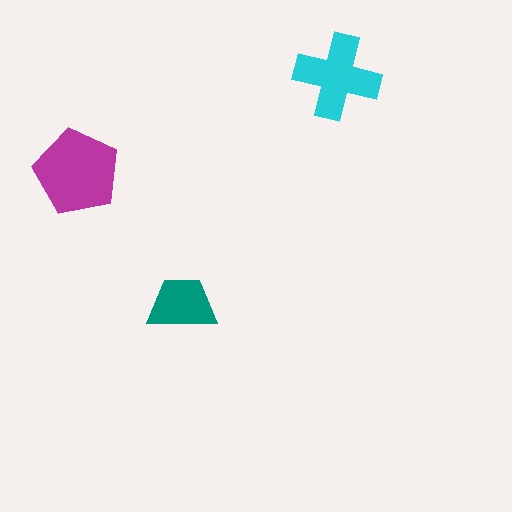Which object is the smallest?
The teal trapezoid.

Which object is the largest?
The magenta pentagon.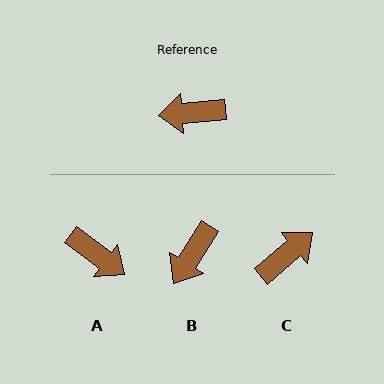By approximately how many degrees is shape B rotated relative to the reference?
Approximately 53 degrees counter-clockwise.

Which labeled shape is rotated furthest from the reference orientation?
C, about 144 degrees away.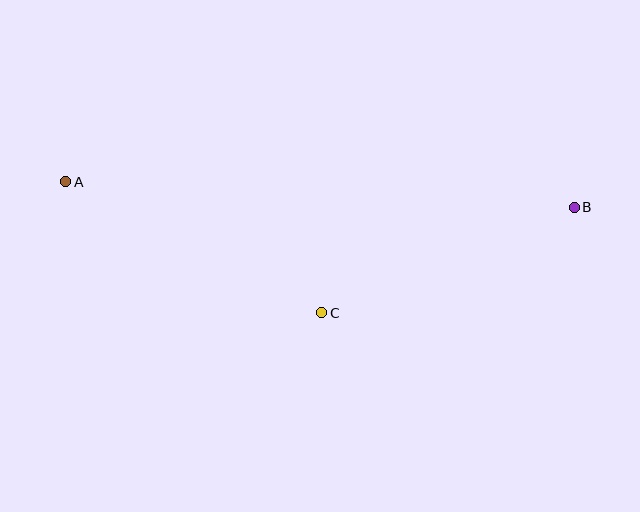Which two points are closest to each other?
Points B and C are closest to each other.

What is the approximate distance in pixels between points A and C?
The distance between A and C is approximately 288 pixels.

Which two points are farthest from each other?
Points A and B are farthest from each other.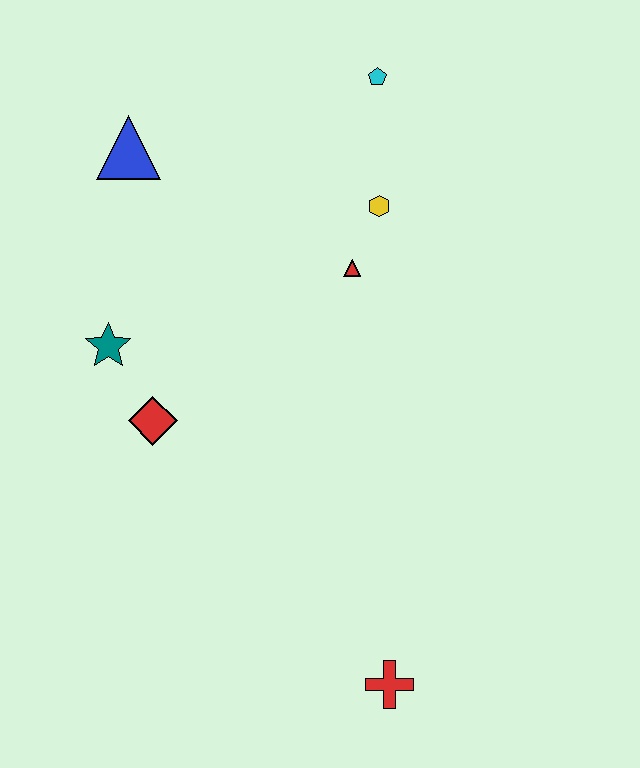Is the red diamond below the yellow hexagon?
Yes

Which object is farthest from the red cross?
The cyan pentagon is farthest from the red cross.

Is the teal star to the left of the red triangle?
Yes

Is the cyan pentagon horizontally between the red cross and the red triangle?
Yes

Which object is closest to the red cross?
The red diamond is closest to the red cross.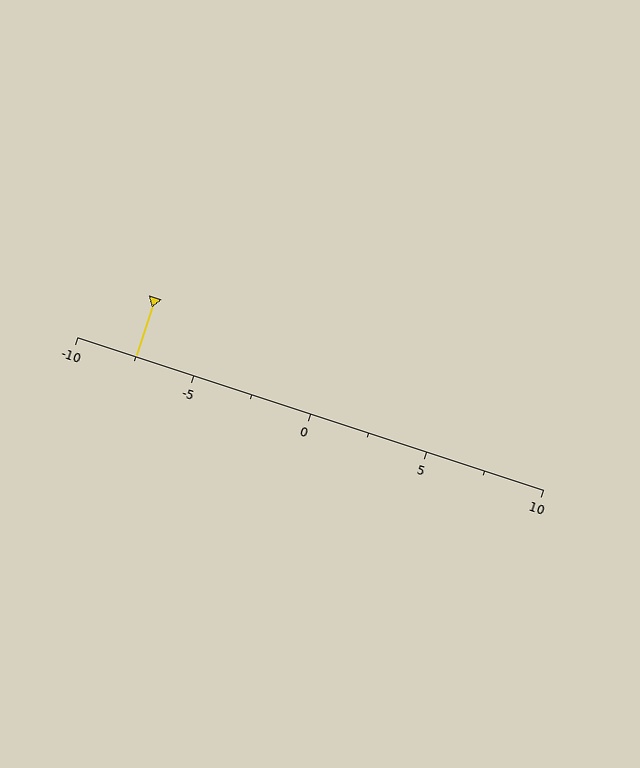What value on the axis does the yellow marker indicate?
The marker indicates approximately -7.5.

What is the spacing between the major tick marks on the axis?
The major ticks are spaced 5 apart.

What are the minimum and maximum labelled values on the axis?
The axis runs from -10 to 10.